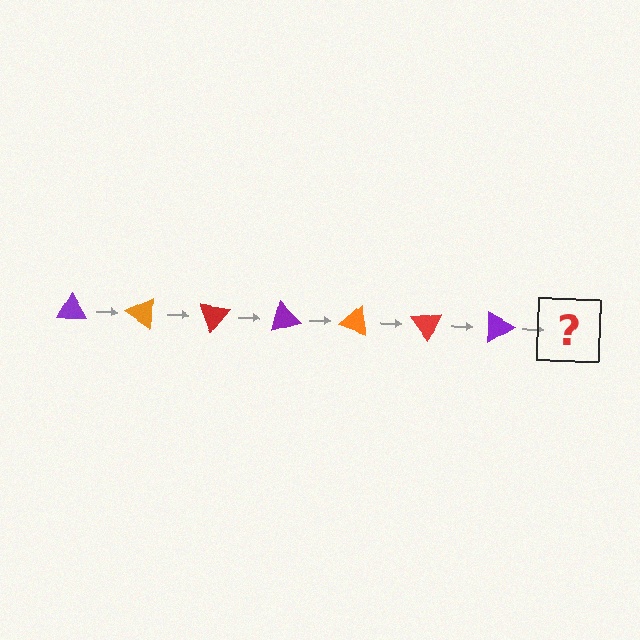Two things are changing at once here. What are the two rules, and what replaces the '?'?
The two rules are that it rotates 35 degrees each step and the color cycles through purple, orange, and red. The '?' should be an orange triangle, rotated 245 degrees from the start.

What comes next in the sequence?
The next element should be an orange triangle, rotated 245 degrees from the start.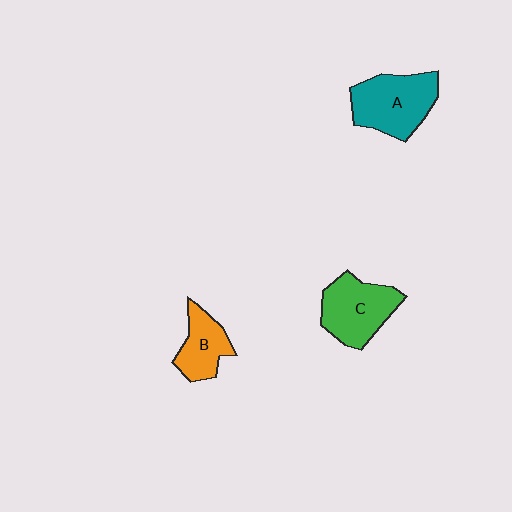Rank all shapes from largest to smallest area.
From largest to smallest: A (teal), C (green), B (orange).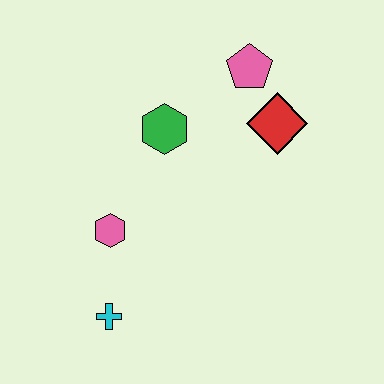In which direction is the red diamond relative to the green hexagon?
The red diamond is to the right of the green hexagon.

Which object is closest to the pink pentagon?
The red diamond is closest to the pink pentagon.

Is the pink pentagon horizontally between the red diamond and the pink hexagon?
Yes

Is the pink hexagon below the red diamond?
Yes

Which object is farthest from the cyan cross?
The pink pentagon is farthest from the cyan cross.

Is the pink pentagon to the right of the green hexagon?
Yes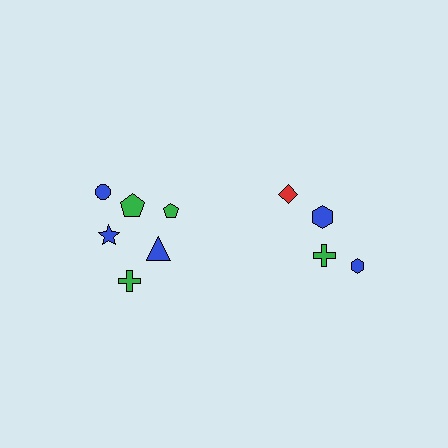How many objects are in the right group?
There are 4 objects.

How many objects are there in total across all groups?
There are 10 objects.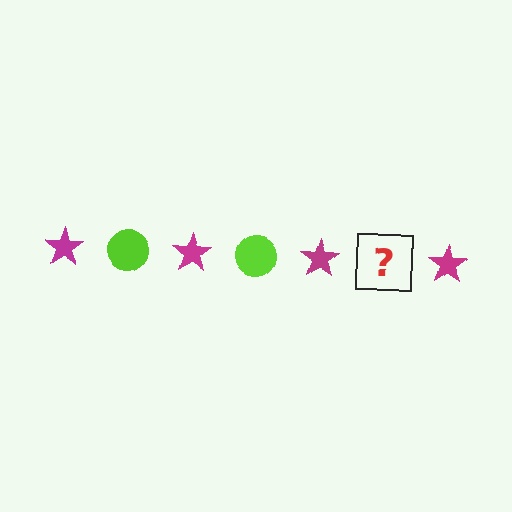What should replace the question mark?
The question mark should be replaced with a lime circle.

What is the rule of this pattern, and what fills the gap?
The rule is that the pattern alternates between magenta star and lime circle. The gap should be filled with a lime circle.